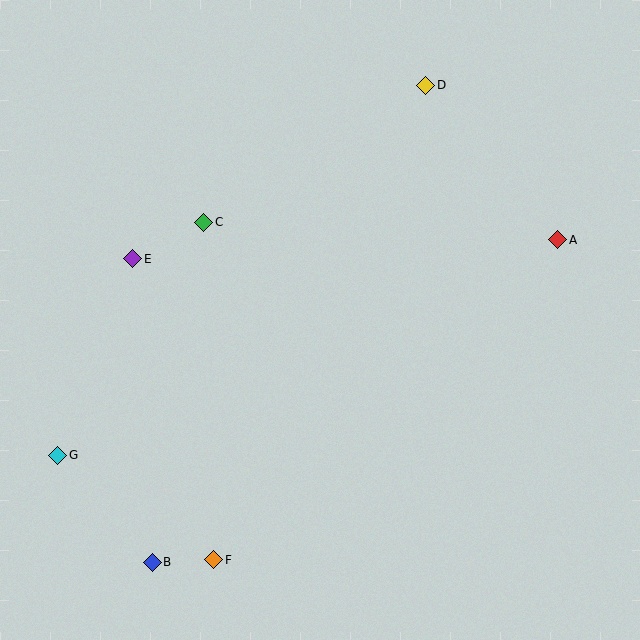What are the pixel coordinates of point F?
Point F is at (214, 560).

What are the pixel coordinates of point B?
Point B is at (152, 562).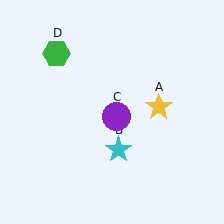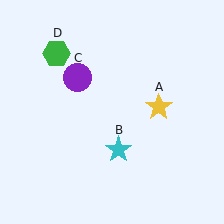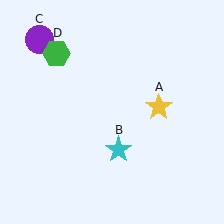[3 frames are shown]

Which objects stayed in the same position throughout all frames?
Yellow star (object A) and cyan star (object B) and green hexagon (object D) remained stationary.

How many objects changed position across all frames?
1 object changed position: purple circle (object C).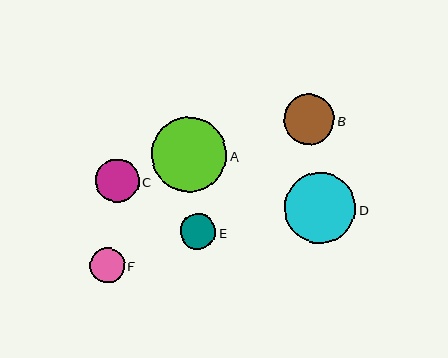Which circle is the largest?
Circle A is the largest with a size of approximately 75 pixels.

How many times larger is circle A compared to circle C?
Circle A is approximately 1.7 times the size of circle C.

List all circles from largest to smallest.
From largest to smallest: A, D, B, C, E, F.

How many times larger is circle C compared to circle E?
Circle C is approximately 1.2 times the size of circle E.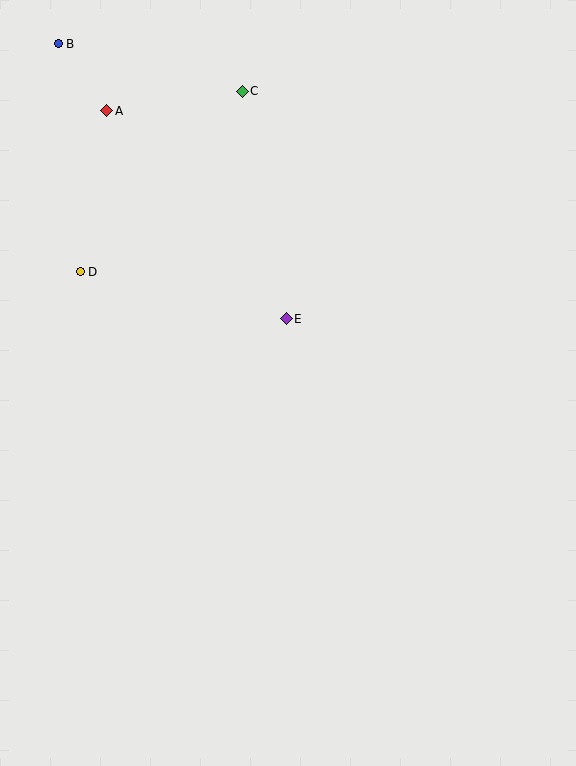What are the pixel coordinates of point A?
Point A is at (107, 111).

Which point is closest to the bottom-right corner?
Point E is closest to the bottom-right corner.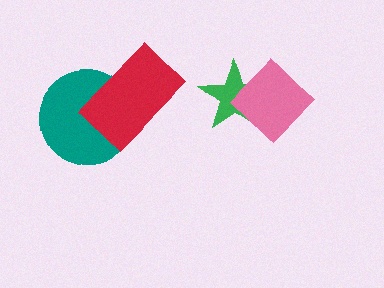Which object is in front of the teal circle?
The red rectangle is in front of the teal circle.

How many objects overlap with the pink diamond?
1 object overlaps with the pink diamond.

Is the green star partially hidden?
Yes, it is partially covered by another shape.